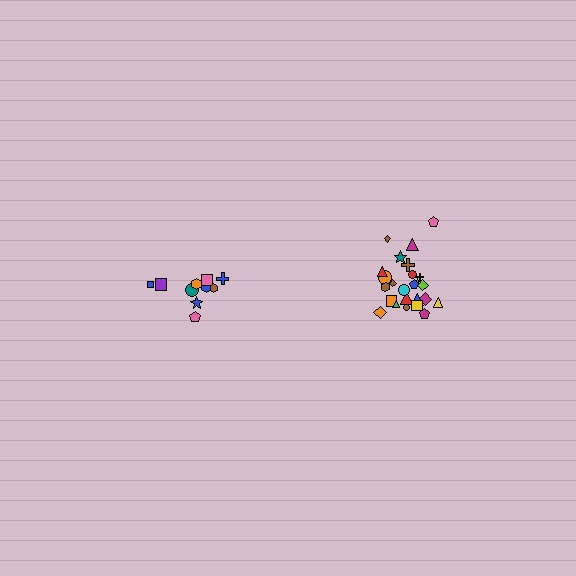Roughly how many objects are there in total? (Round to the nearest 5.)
Roughly 35 objects in total.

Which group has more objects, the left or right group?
The right group.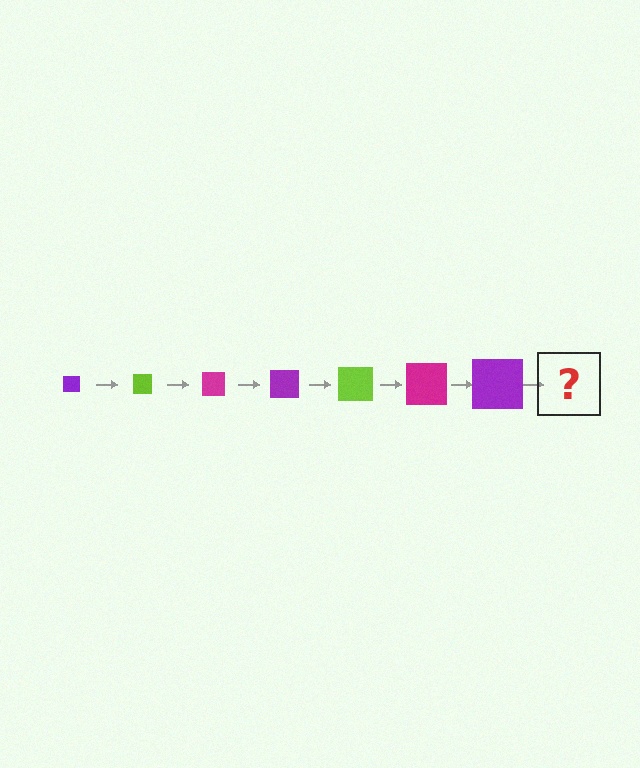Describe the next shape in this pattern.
It should be a lime square, larger than the previous one.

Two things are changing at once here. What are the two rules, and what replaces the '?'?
The two rules are that the square grows larger each step and the color cycles through purple, lime, and magenta. The '?' should be a lime square, larger than the previous one.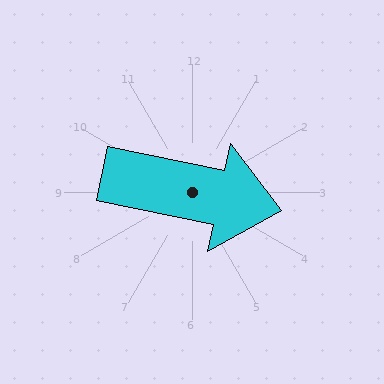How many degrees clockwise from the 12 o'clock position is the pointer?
Approximately 102 degrees.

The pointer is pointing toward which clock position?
Roughly 3 o'clock.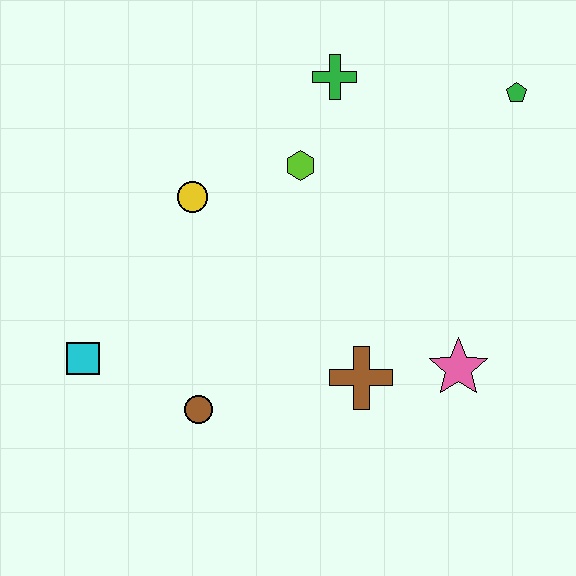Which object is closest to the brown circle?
The cyan square is closest to the brown circle.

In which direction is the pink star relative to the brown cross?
The pink star is to the right of the brown cross.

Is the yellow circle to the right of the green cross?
No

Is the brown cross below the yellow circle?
Yes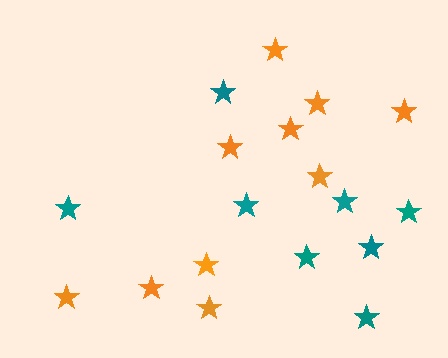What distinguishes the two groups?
There are 2 groups: one group of orange stars (10) and one group of teal stars (8).